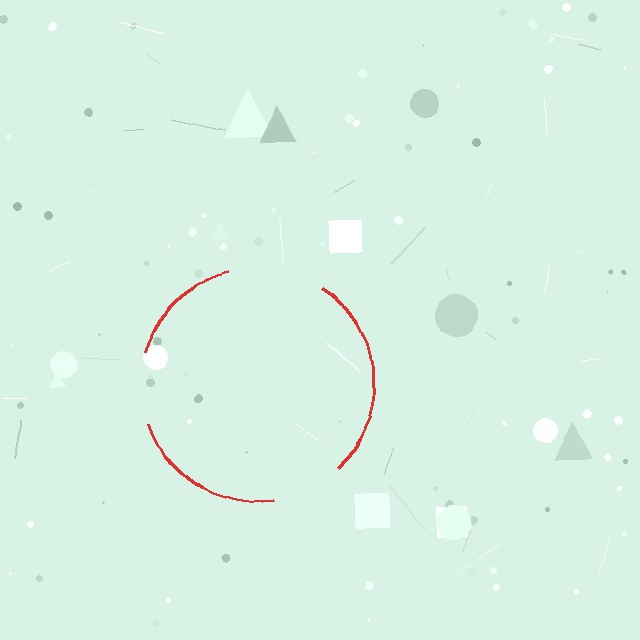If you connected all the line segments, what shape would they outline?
They would outline a circle.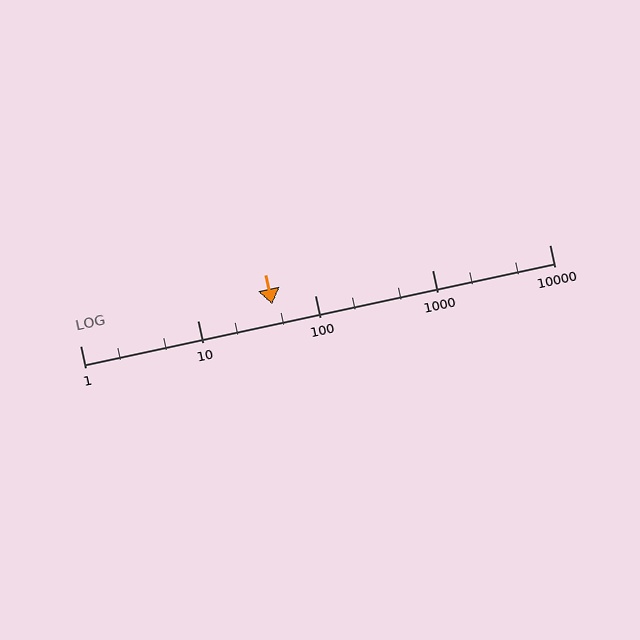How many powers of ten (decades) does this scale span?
The scale spans 4 decades, from 1 to 10000.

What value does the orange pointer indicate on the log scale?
The pointer indicates approximately 43.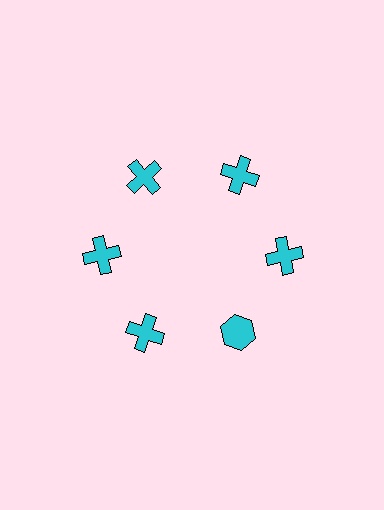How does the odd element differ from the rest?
It has a different shape: hexagon instead of cross.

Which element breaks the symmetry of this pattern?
The cyan hexagon at roughly the 5 o'clock position breaks the symmetry. All other shapes are cyan crosses.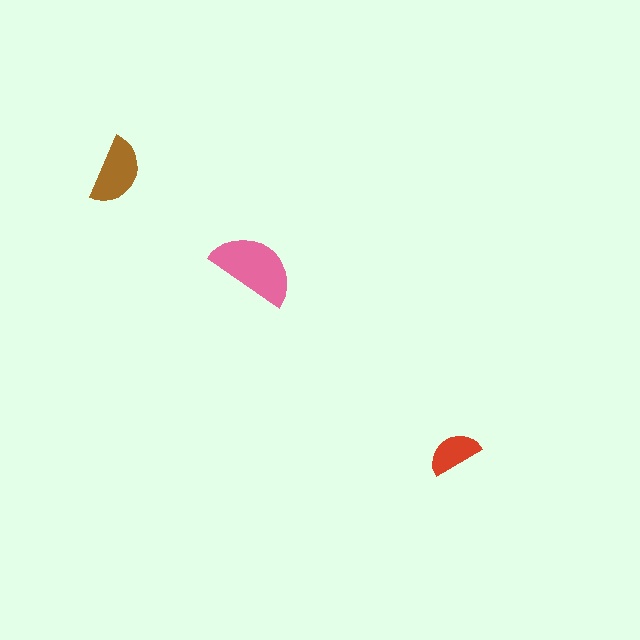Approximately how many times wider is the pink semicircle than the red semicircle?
About 1.5 times wider.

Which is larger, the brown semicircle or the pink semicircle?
The pink one.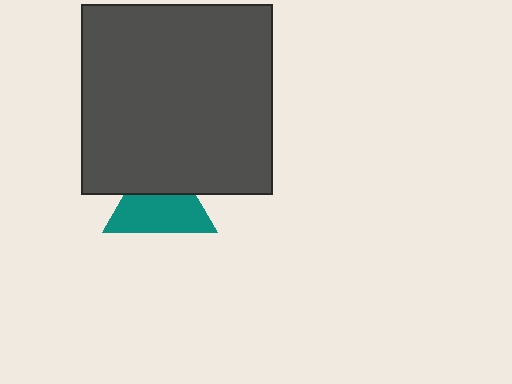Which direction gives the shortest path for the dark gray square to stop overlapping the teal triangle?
Moving up gives the shortest separation.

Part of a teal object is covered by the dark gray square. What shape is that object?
It is a triangle.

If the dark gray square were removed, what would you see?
You would see the complete teal triangle.